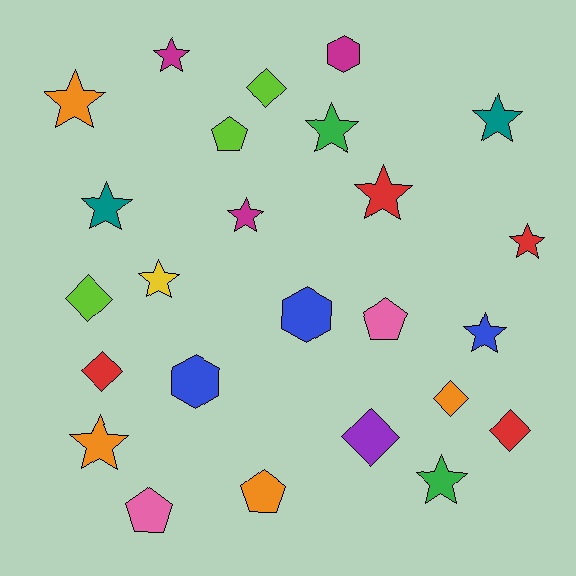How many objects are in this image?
There are 25 objects.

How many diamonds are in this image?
There are 6 diamonds.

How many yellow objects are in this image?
There is 1 yellow object.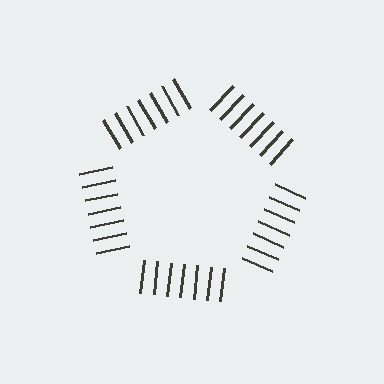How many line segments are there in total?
35 — 7 along each of the 5 edges.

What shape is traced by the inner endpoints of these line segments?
An illusory pentagon — the line segments terminate on its edges but no continuous stroke is drawn.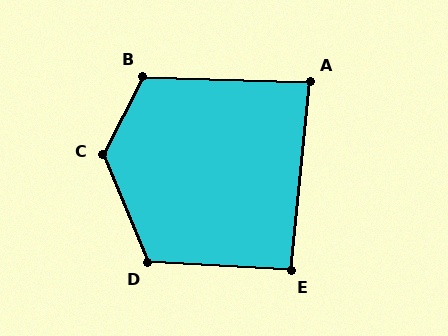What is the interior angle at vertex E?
Approximately 93 degrees (approximately right).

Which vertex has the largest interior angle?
C, at approximately 130 degrees.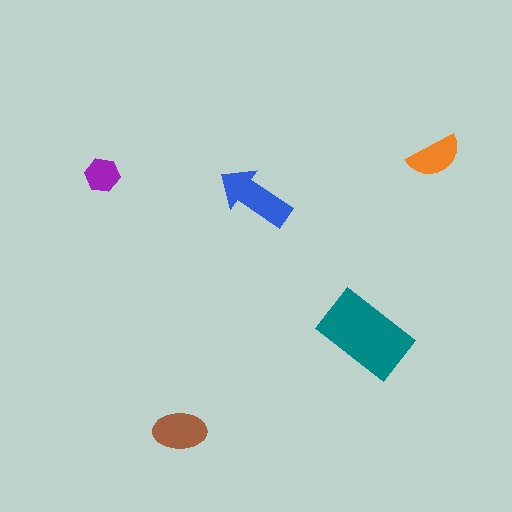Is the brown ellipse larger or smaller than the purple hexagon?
Larger.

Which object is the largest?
The teal rectangle.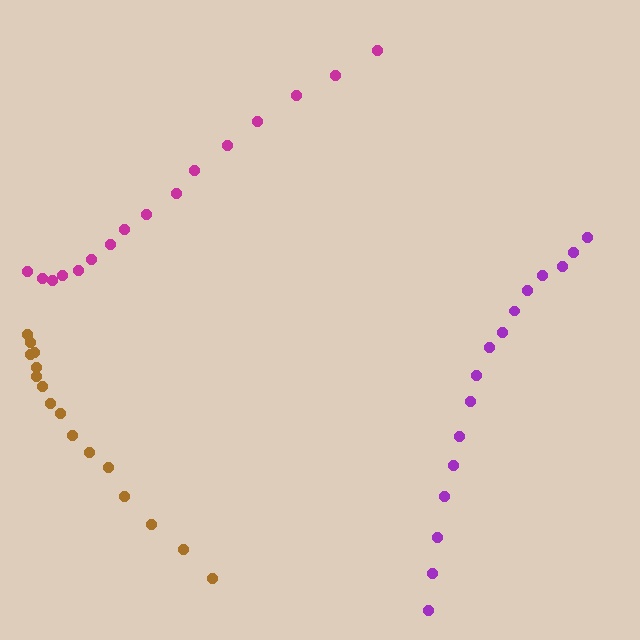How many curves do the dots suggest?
There are 3 distinct paths.